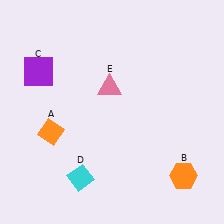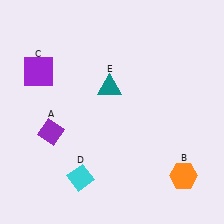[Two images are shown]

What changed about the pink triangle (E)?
In Image 1, E is pink. In Image 2, it changed to teal.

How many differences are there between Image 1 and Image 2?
There are 2 differences between the two images.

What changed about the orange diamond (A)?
In Image 1, A is orange. In Image 2, it changed to purple.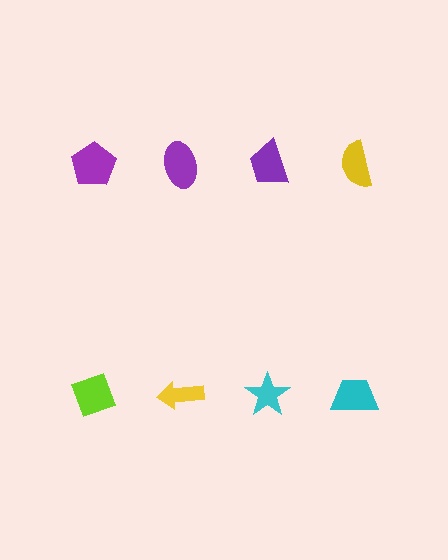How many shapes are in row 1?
4 shapes.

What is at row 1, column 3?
A purple trapezoid.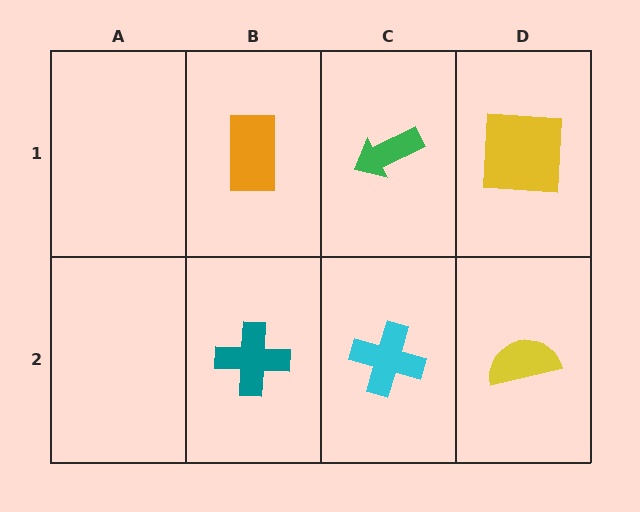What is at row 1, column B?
An orange rectangle.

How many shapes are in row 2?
3 shapes.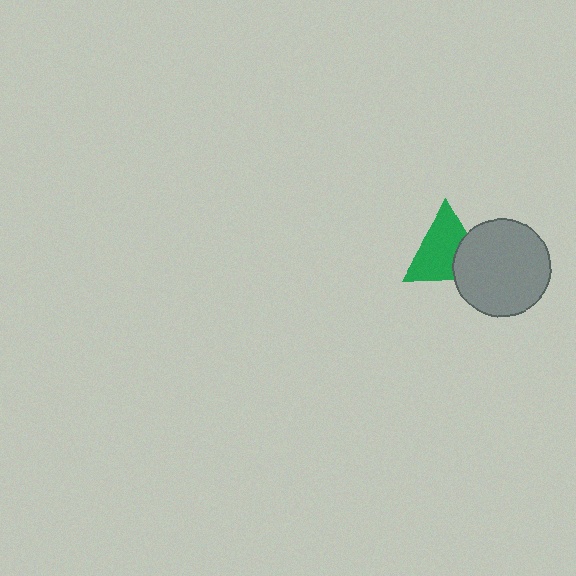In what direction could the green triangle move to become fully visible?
The green triangle could move left. That would shift it out from behind the gray circle entirely.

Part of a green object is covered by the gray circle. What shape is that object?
It is a triangle.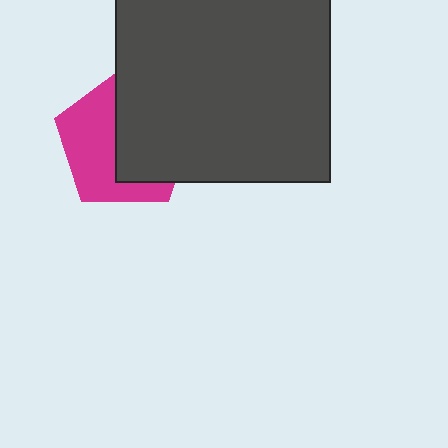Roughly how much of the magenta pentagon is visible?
About half of it is visible (roughly 48%).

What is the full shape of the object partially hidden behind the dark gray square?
The partially hidden object is a magenta pentagon.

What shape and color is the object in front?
The object in front is a dark gray square.